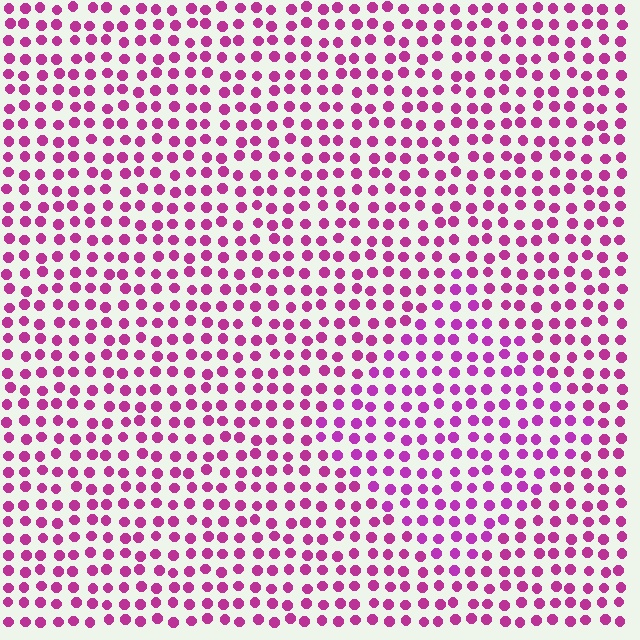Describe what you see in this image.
The image is filled with small magenta elements in a uniform arrangement. A diamond-shaped region is visible where the elements are tinted to a slightly different hue, forming a subtle color boundary.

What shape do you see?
I see a diamond.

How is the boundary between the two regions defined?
The boundary is defined purely by a slight shift in hue (about 15 degrees). Spacing, size, and orientation are identical on both sides.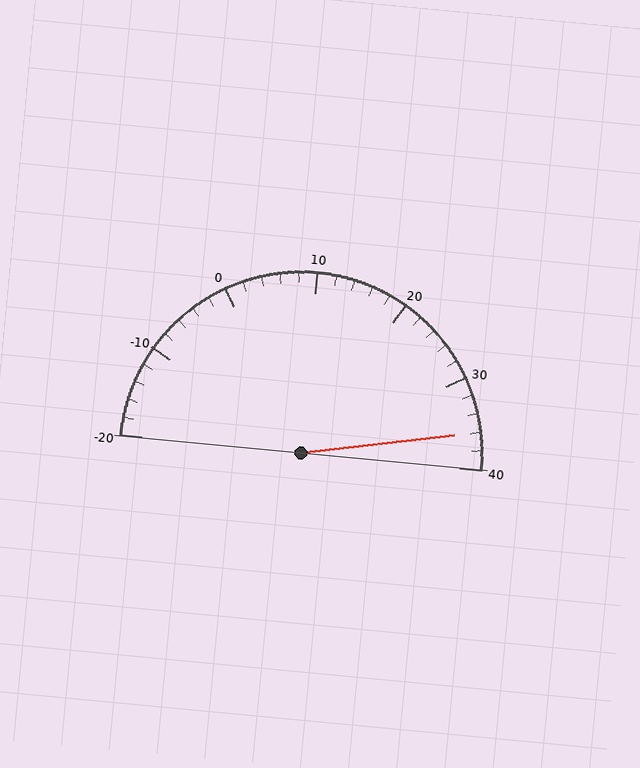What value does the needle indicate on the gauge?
The needle indicates approximately 36.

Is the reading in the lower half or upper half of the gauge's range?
The reading is in the upper half of the range (-20 to 40).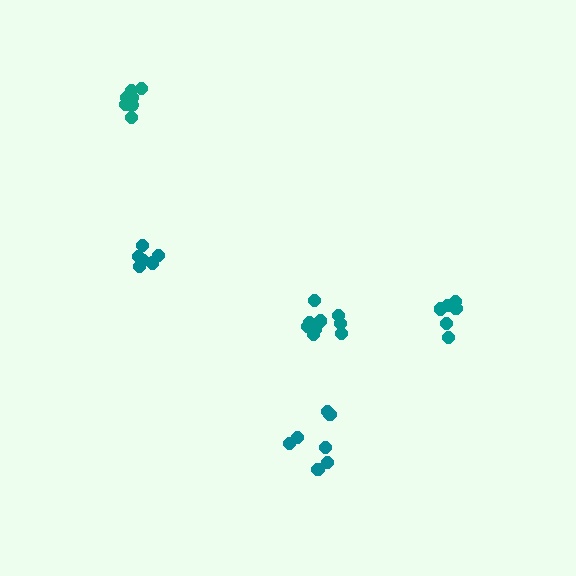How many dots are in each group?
Group 1: 6 dots, Group 2: 10 dots, Group 3: 6 dots, Group 4: 8 dots, Group 5: 7 dots (37 total).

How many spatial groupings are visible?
There are 5 spatial groupings.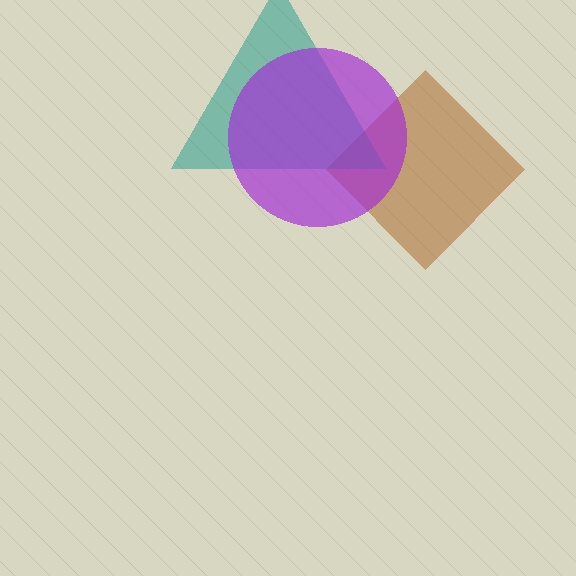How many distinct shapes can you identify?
There are 3 distinct shapes: a brown diamond, a teal triangle, a purple circle.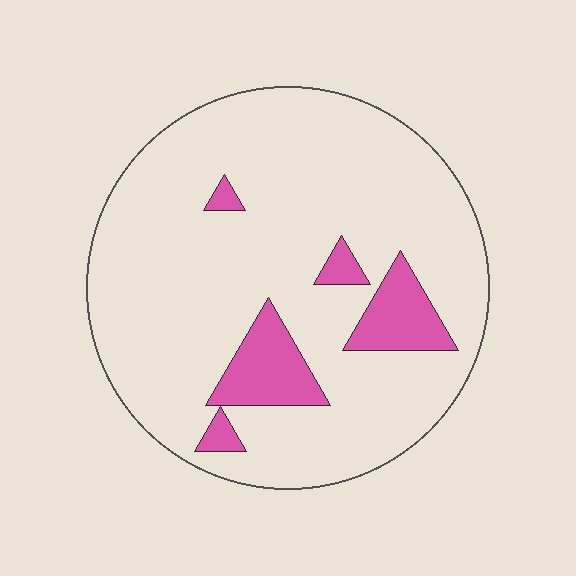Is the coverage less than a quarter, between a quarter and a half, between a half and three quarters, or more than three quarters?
Less than a quarter.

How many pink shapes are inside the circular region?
5.